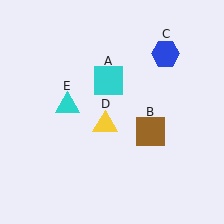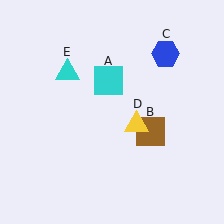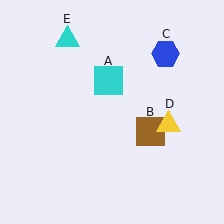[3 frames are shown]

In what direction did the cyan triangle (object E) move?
The cyan triangle (object E) moved up.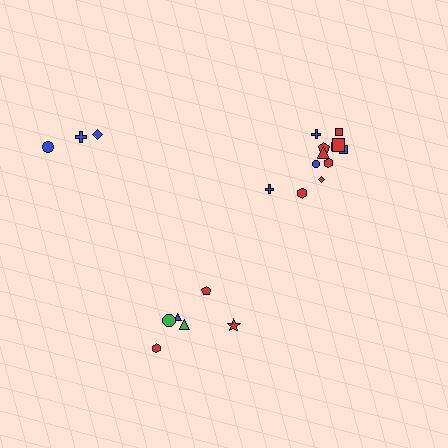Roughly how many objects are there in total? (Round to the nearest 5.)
Roughly 20 objects in total.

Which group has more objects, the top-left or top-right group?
The top-right group.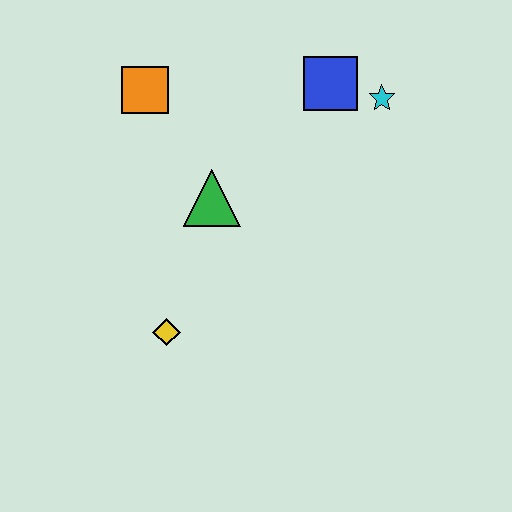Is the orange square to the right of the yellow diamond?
No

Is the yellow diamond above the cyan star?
No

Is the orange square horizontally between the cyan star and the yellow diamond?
No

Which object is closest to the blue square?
The cyan star is closest to the blue square.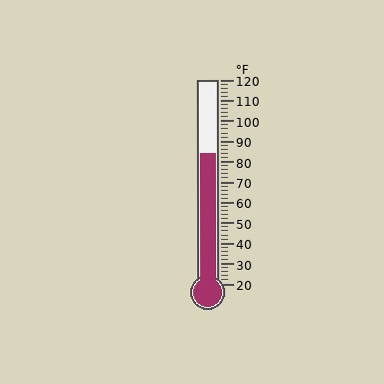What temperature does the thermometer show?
The thermometer shows approximately 84°F.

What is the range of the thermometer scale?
The thermometer scale ranges from 20°F to 120°F.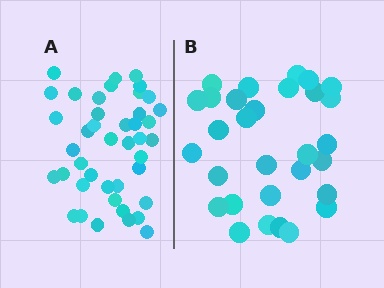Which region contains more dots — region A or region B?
Region A (the left region) has more dots.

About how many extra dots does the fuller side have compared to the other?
Region A has roughly 12 or so more dots than region B.